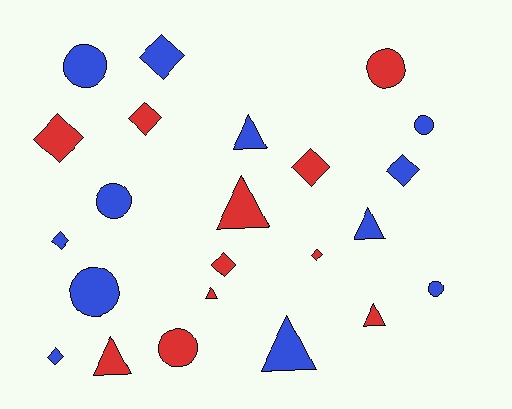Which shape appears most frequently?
Diamond, with 9 objects.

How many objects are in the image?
There are 23 objects.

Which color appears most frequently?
Blue, with 12 objects.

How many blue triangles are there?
There are 3 blue triangles.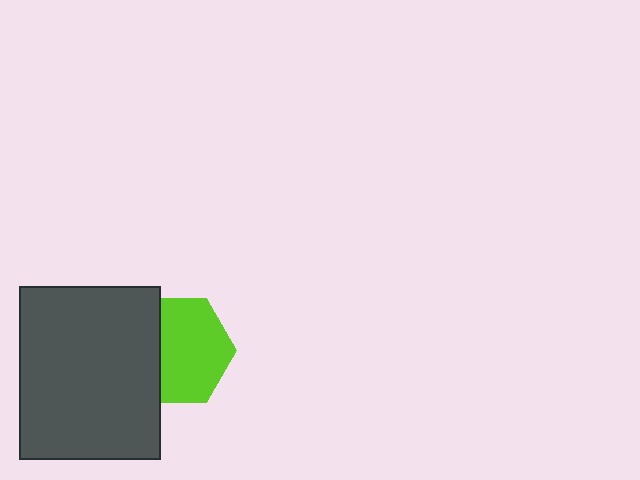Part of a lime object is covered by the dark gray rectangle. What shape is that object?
It is a hexagon.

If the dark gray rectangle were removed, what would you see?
You would see the complete lime hexagon.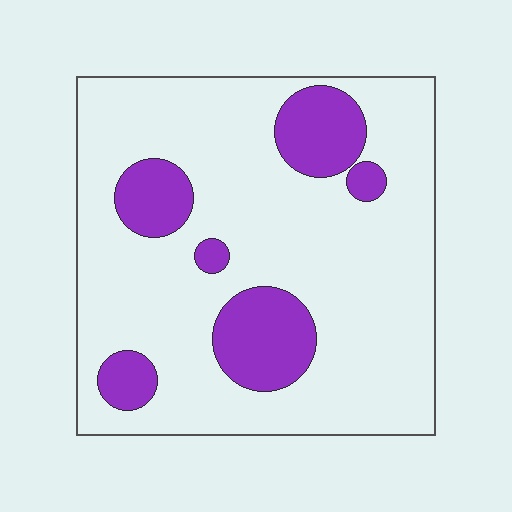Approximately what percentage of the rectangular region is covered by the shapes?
Approximately 20%.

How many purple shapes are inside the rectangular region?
6.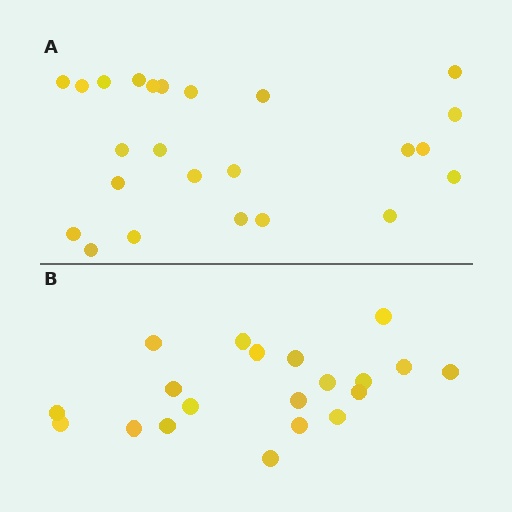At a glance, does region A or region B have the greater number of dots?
Region A (the top region) has more dots.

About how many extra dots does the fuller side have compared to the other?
Region A has about 4 more dots than region B.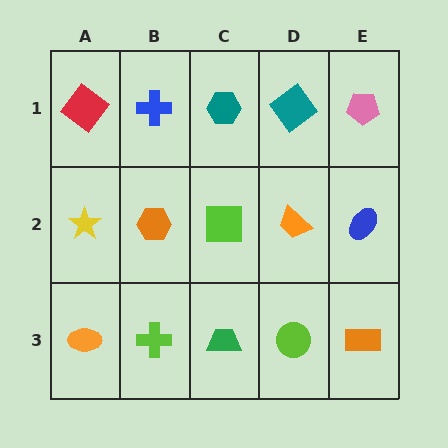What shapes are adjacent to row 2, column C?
A teal hexagon (row 1, column C), a green trapezoid (row 3, column C), an orange hexagon (row 2, column B), an orange trapezoid (row 2, column D).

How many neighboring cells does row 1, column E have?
2.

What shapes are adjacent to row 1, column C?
A lime square (row 2, column C), a blue cross (row 1, column B), a teal diamond (row 1, column D).